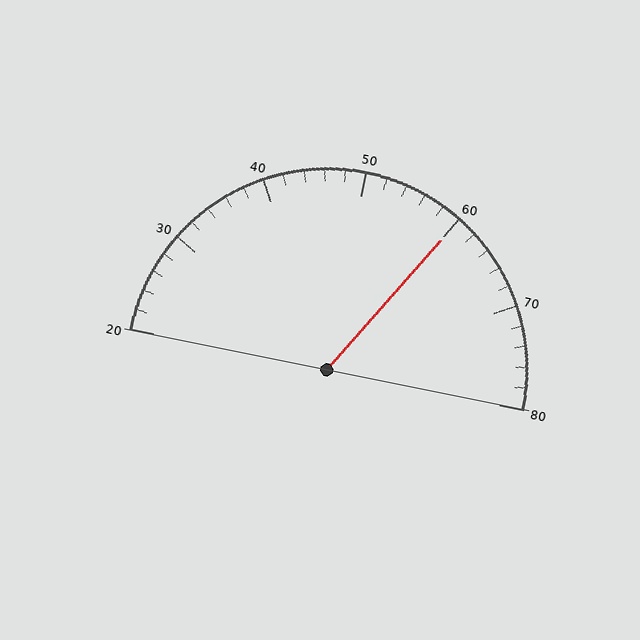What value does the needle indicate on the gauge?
The needle indicates approximately 60.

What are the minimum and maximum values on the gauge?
The gauge ranges from 20 to 80.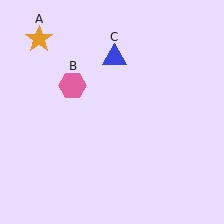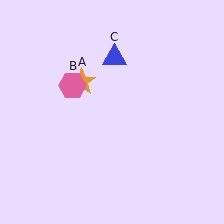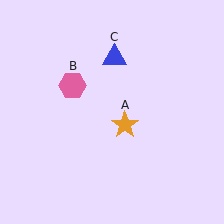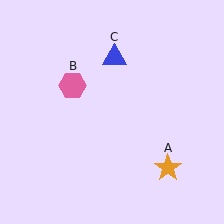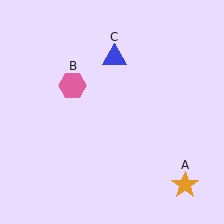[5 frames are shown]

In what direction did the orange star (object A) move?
The orange star (object A) moved down and to the right.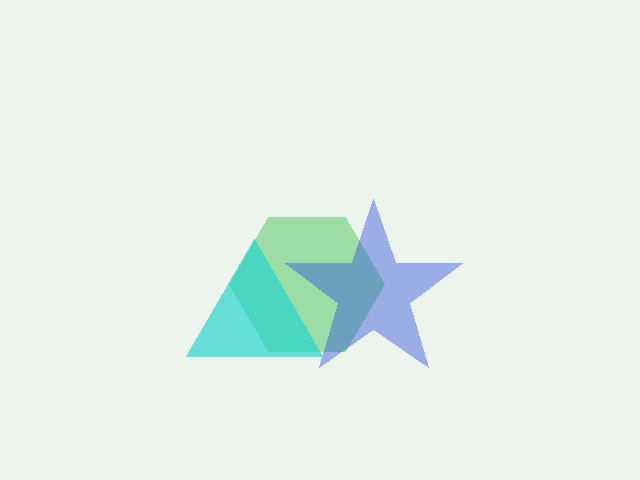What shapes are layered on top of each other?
The layered shapes are: a green hexagon, a blue star, a cyan triangle.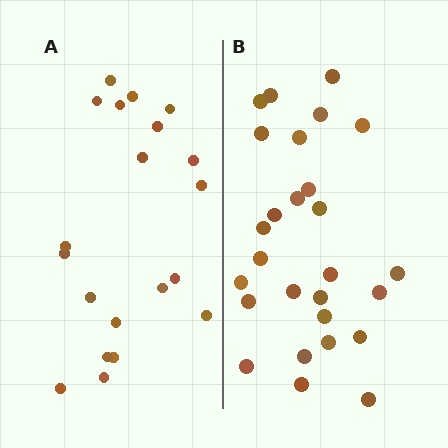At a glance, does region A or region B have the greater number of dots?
Region B (the right region) has more dots.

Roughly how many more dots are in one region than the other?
Region B has roughly 8 or so more dots than region A.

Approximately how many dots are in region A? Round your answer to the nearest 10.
About 20 dots.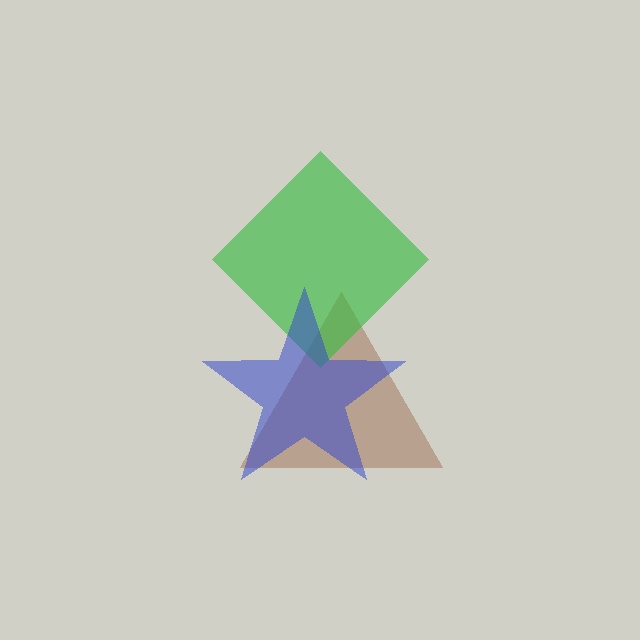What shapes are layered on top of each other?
The layered shapes are: a brown triangle, a green diamond, a blue star.